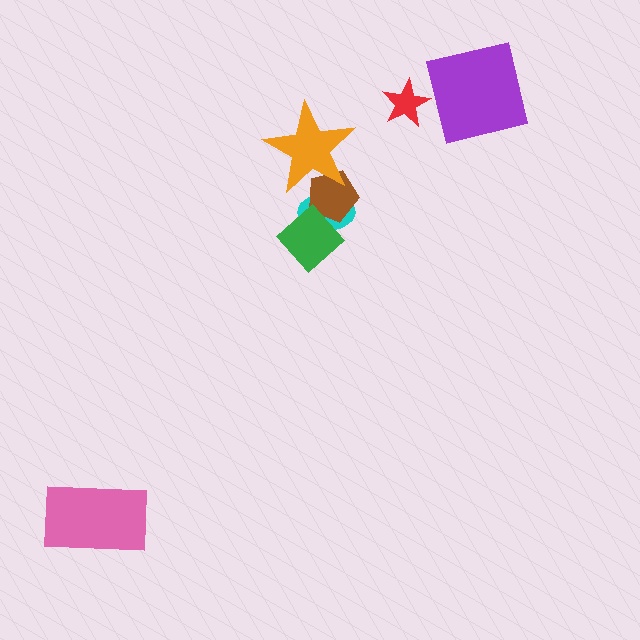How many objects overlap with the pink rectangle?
0 objects overlap with the pink rectangle.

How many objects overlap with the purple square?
0 objects overlap with the purple square.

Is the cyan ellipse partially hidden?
Yes, it is partially covered by another shape.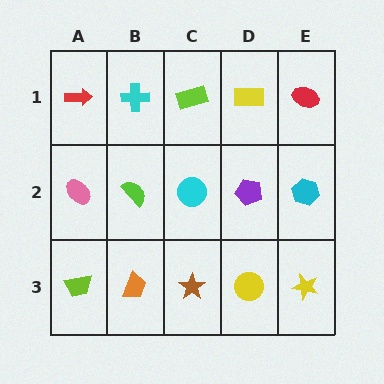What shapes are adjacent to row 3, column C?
A cyan circle (row 2, column C), an orange trapezoid (row 3, column B), a yellow circle (row 3, column D).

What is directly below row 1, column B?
A lime semicircle.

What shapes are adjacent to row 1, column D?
A purple pentagon (row 2, column D), a lime rectangle (row 1, column C), a red ellipse (row 1, column E).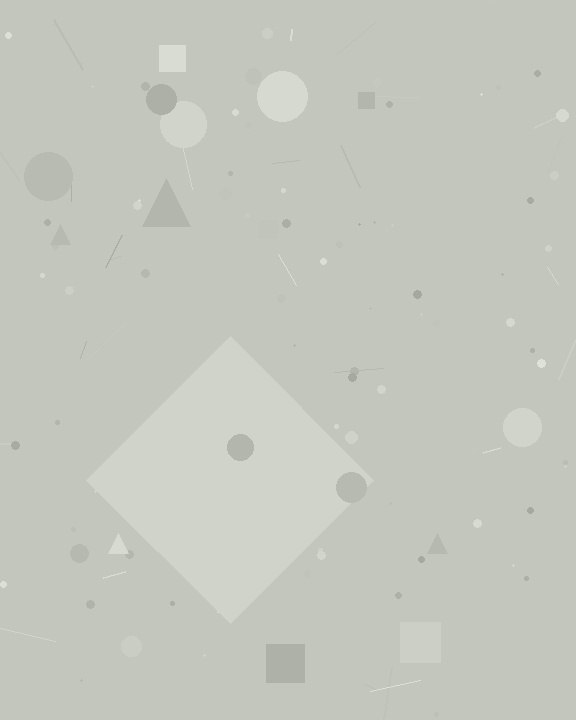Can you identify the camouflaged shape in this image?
The camouflaged shape is a diamond.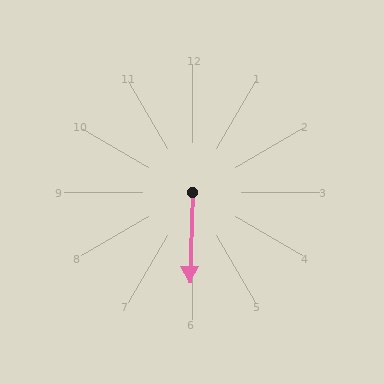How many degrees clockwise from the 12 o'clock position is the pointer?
Approximately 182 degrees.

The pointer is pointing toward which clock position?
Roughly 6 o'clock.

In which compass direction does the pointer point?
South.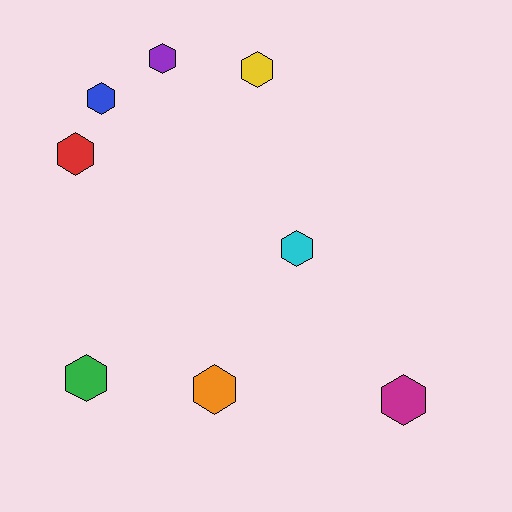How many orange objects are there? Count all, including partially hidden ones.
There is 1 orange object.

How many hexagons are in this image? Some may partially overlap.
There are 8 hexagons.